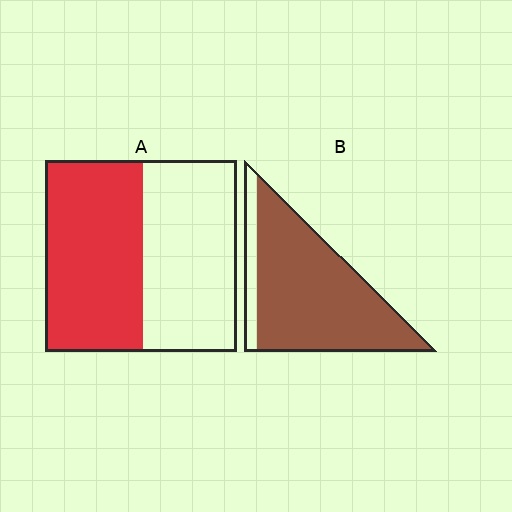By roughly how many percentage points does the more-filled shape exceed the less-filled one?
By roughly 35 percentage points (B over A).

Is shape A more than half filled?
Roughly half.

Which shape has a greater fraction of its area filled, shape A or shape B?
Shape B.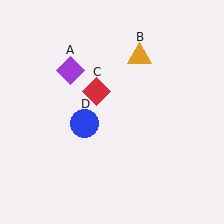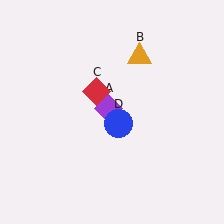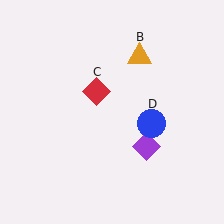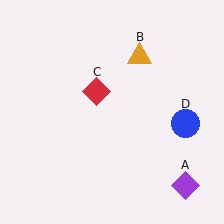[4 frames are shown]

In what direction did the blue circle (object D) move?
The blue circle (object D) moved right.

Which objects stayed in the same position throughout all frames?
Orange triangle (object B) and red diamond (object C) remained stationary.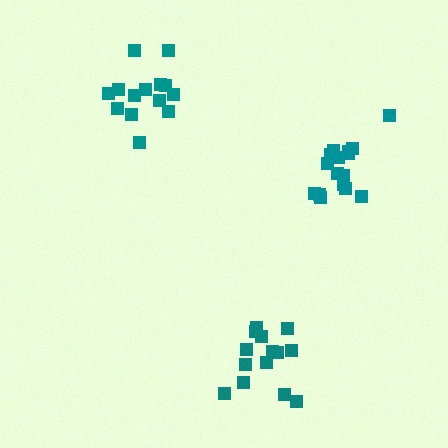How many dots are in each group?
Group 1: 16 dots, Group 2: 14 dots, Group 3: 14 dots (44 total).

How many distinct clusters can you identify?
There are 3 distinct clusters.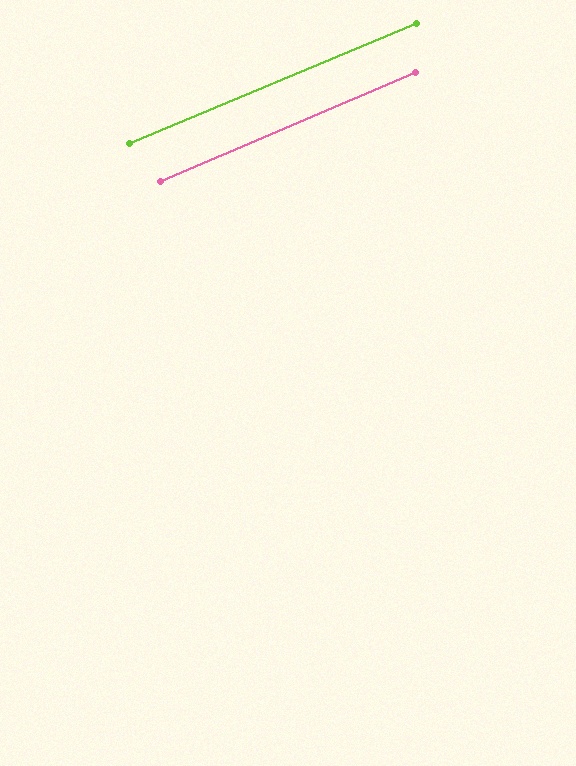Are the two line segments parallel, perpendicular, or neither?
Parallel — their directions differ by only 0.3°.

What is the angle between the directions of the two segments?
Approximately 0 degrees.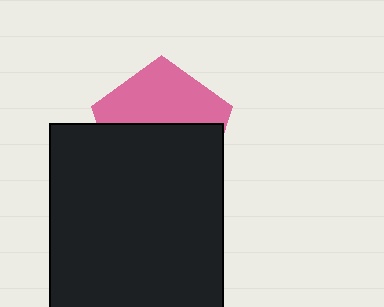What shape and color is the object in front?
The object in front is a black rectangle.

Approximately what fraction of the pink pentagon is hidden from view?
Roughly 55% of the pink pentagon is hidden behind the black rectangle.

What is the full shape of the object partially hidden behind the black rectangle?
The partially hidden object is a pink pentagon.